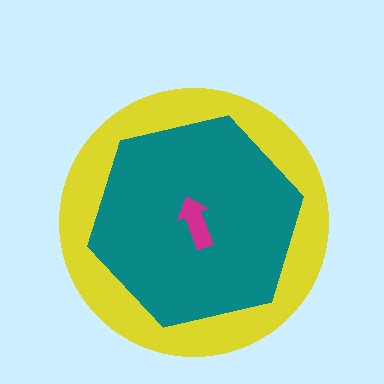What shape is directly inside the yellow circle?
The teal hexagon.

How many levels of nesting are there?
3.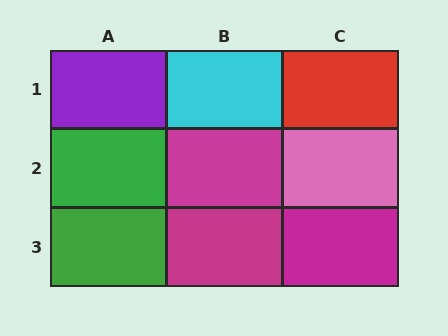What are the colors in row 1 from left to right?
Purple, cyan, red.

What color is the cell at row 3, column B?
Magenta.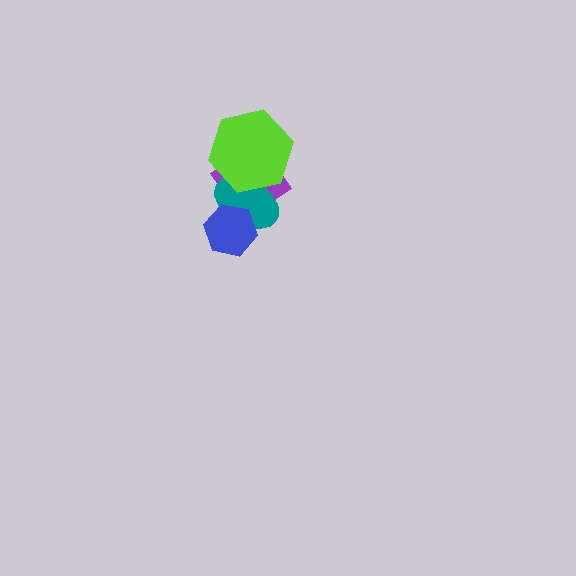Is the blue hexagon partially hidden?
No, no other shape covers it.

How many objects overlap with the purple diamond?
2 objects overlap with the purple diamond.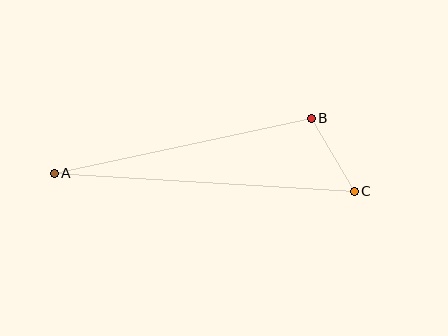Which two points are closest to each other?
Points B and C are closest to each other.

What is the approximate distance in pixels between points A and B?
The distance between A and B is approximately 263 pixels.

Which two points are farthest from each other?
Points A and C are farthest from each other.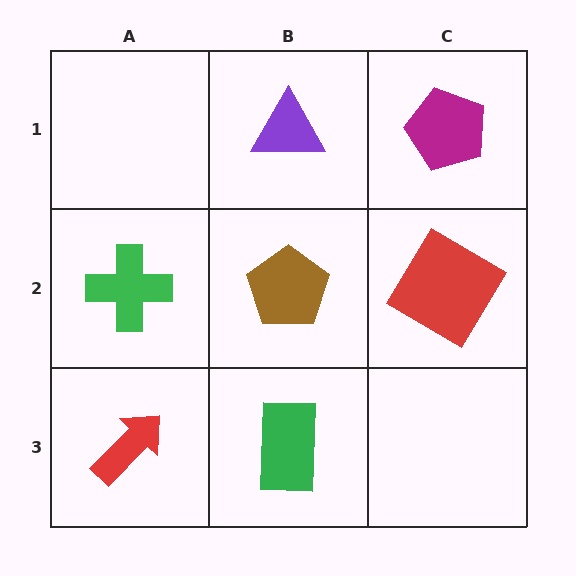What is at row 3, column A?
A red arrow.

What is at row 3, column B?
A green rectangle.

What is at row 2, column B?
A brown pentagon.